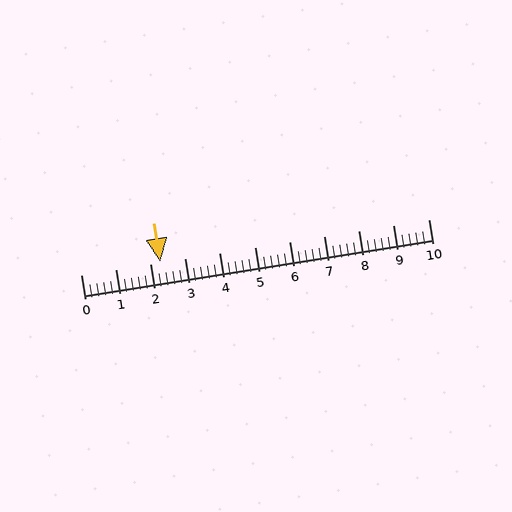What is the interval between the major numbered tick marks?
The major tick marks are spaced 1 units apart.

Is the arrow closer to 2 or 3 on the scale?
The arrow is closer to 2.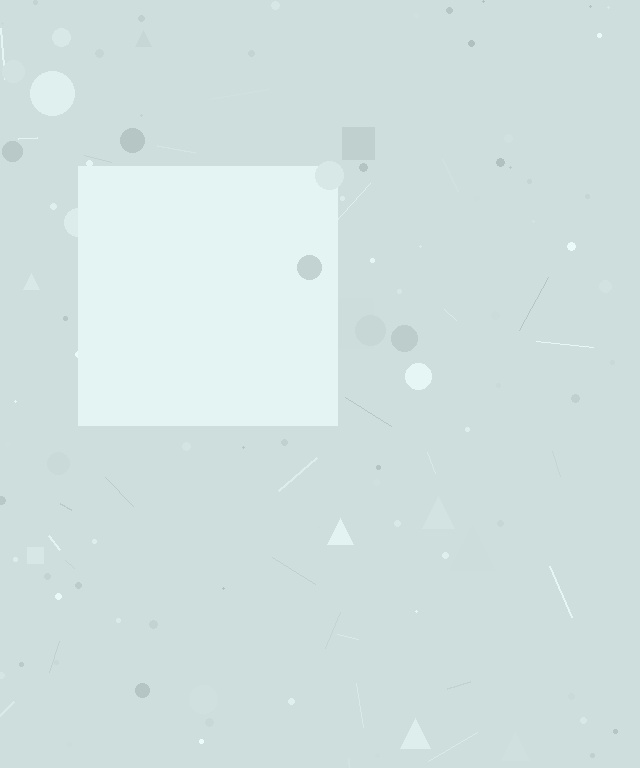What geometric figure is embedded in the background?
A square is embedded in the background.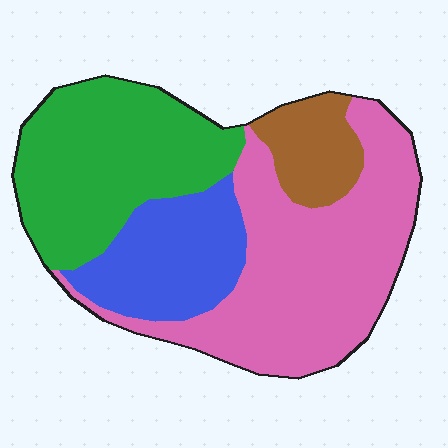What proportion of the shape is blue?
Blue covers about 20% of the shape.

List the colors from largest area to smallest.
From largest to smallest: pink, green, blue, brown.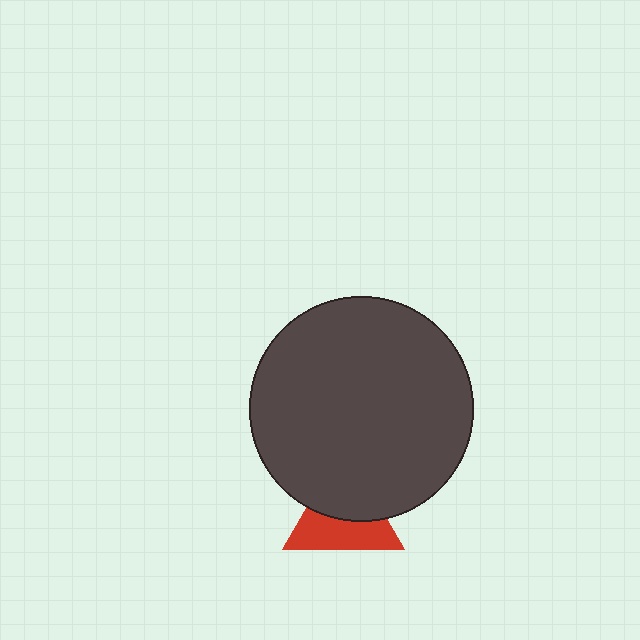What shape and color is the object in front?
The object in front is a dark gray circle.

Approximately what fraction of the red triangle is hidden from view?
Roughly 49% of the red triangle is hidden behind the dark gray circle.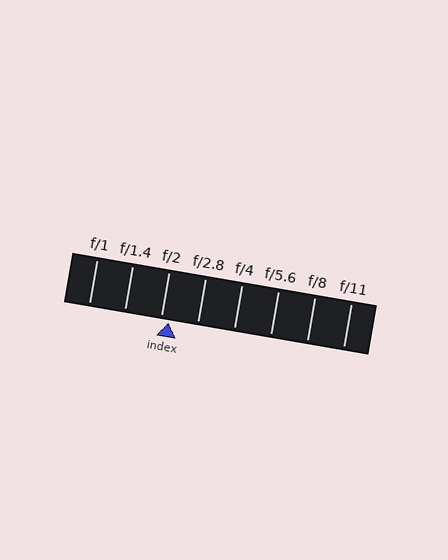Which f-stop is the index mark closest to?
The index mark is closest to f/2.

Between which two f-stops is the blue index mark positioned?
The index mark is between f/2 and f/2.8.